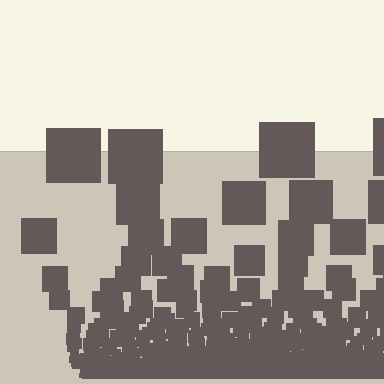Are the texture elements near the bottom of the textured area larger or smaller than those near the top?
Smaller. The gradient is inverted — elements near the bottom are smaller and denser.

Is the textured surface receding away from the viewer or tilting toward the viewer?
The surface appears to tilt toward the viewer. Texture elements get larger and sparser toward the top.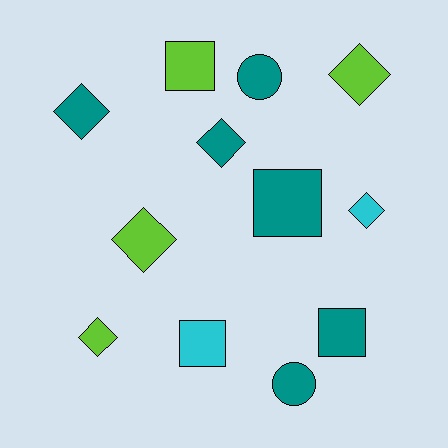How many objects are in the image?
There are 12 objects.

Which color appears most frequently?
Teal, with 6 objects.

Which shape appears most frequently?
Diamond, with 6 objects.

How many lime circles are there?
There are no lime circles.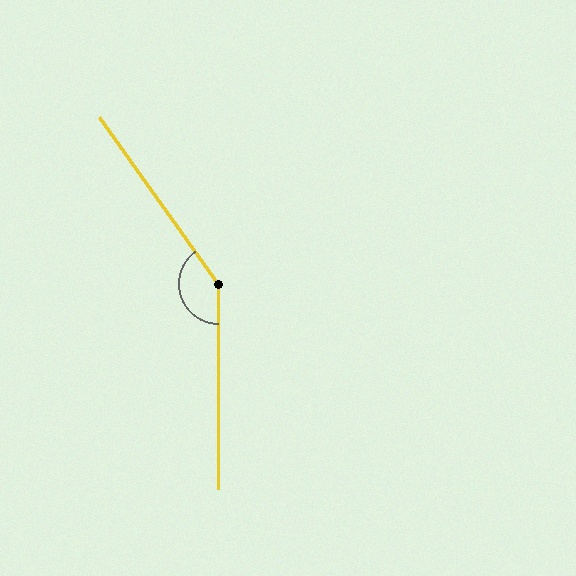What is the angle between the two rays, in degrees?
Approximately 144 degrees.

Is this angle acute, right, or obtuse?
It is obtuse.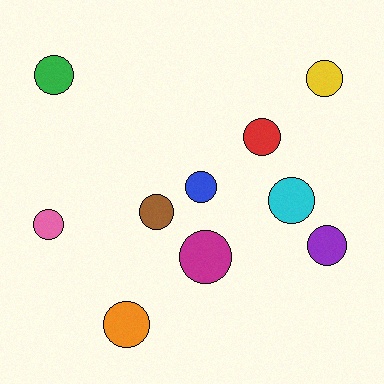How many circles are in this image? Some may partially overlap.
There are 10 circles.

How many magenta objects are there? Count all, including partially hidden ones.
There is 1 magenta object.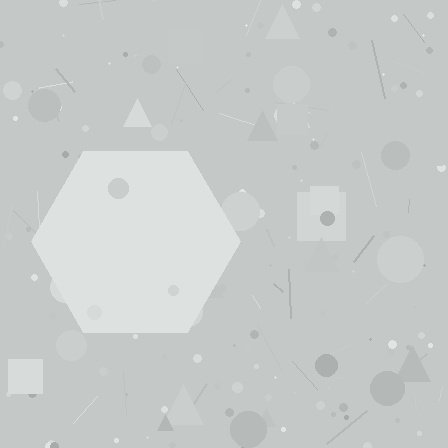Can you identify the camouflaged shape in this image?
The camouflaged shape is a hexagon.